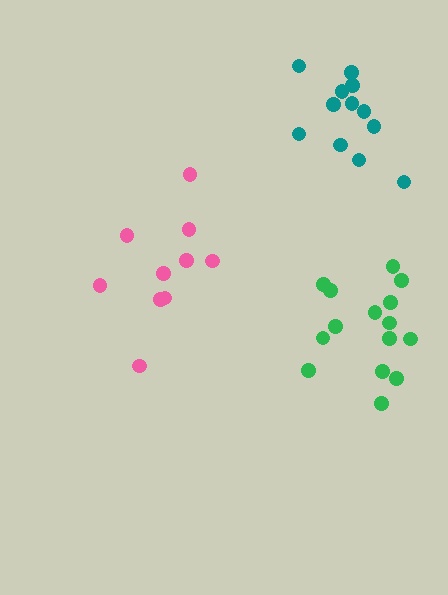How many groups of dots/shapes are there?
There are 3 groups.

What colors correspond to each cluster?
The clusters are colored: pink, teal, green.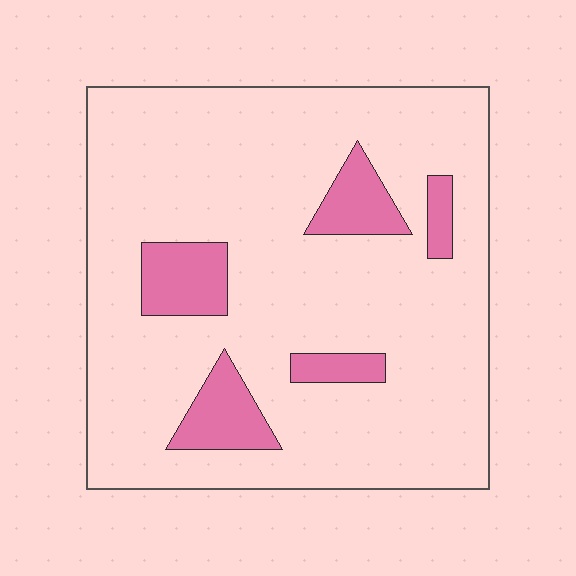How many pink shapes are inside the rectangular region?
5.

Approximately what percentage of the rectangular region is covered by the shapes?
Approximately 15%.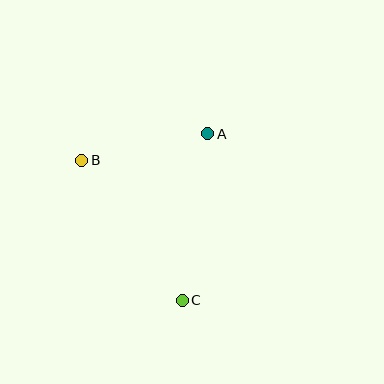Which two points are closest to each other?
Points A and B are closest to each other.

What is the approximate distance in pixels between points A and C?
The distance between A and C is approximately 168 pixels.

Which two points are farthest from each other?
Points B and C are farthest from each other.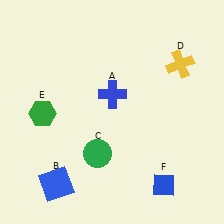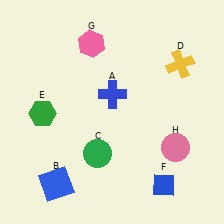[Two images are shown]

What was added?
A pink hexagon (G), a pink circle (H) were added in Image 2.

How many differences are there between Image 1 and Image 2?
There are 2 differences between the two images.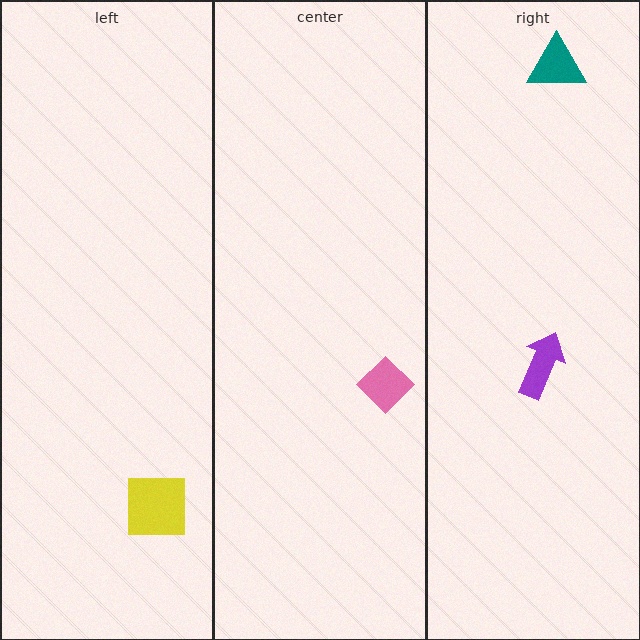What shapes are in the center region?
The pink diamond.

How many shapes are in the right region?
2.